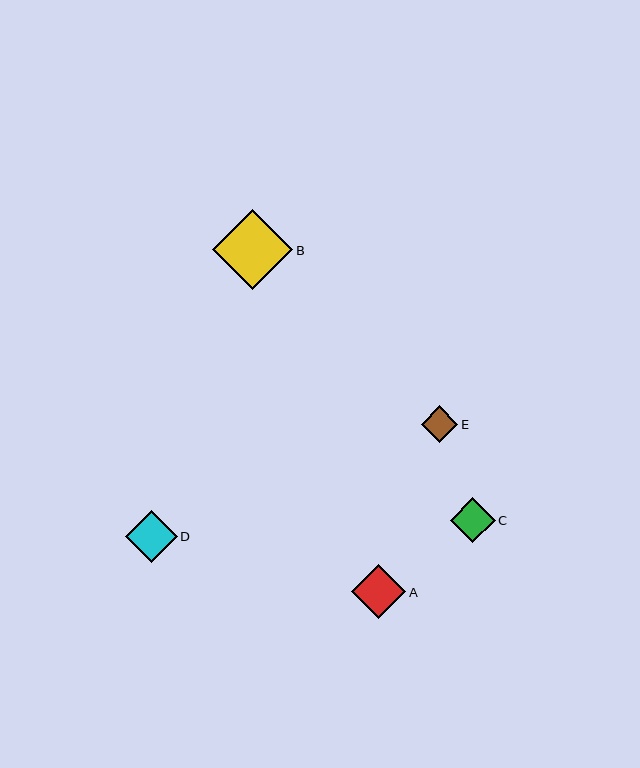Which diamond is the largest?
Diamond B is the largest with a size of approximately 80 pixels.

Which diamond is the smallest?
Diamond E is the smallest with a size of approximately 36 pixels.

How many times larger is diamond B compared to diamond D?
Diamond B is approximately 1.5 times the size of diamond D.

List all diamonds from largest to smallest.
From largest to smallest: B, A, D, C, E.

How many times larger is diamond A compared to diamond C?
Diamond A is approximately 1.2 times the size of diamond C.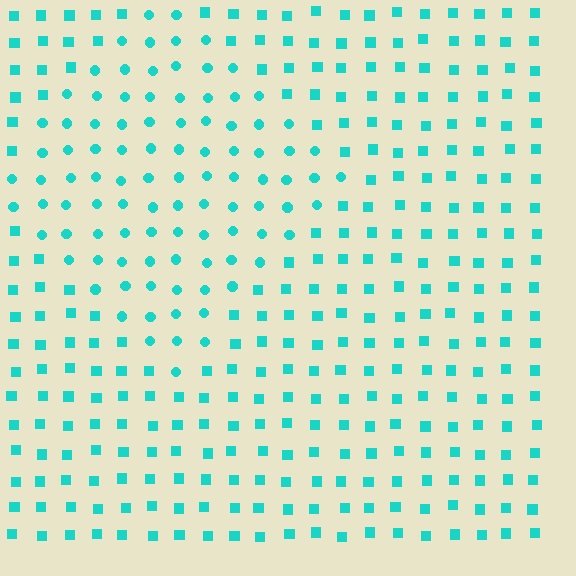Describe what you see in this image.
The image is filled with small cyan elements arranged in a uniform grid. A diamond-shaped region contains circles, while the surrounding area contains squares. The boundary is defined purely by the change in element shape.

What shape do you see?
I see a diamond.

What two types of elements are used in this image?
The image uses circles inside the diamond region and squares outside it.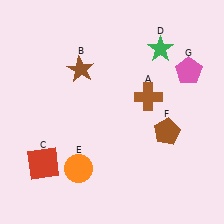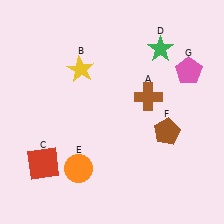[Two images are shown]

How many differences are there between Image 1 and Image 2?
There is 1 difference between the two images.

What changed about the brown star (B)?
In Image 1, B is brown. In Image 2, it changed to yellow.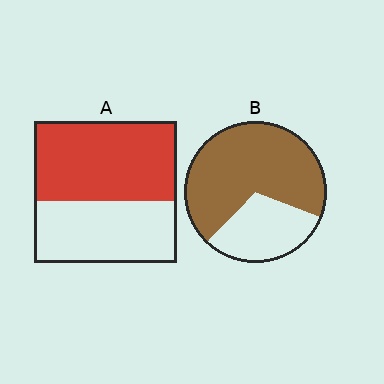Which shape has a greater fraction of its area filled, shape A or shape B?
Shape B.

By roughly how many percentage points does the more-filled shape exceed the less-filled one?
By roughly 10 percentage points (B over A).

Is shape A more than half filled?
Yes.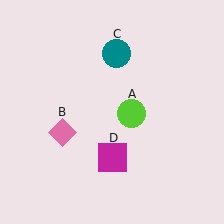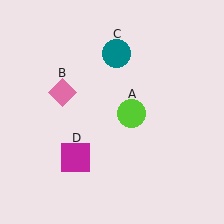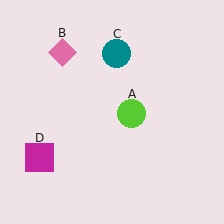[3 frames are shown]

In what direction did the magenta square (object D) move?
The magenta square (object D) moved left.